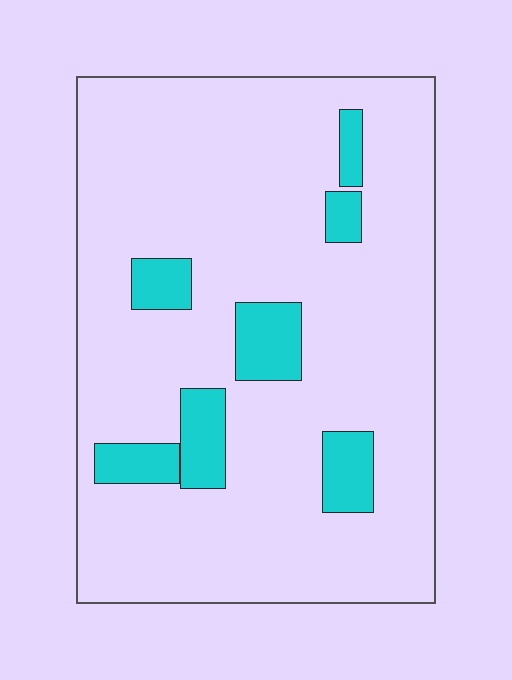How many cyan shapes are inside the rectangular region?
7.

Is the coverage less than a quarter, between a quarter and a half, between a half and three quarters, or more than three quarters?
Less than a quarter.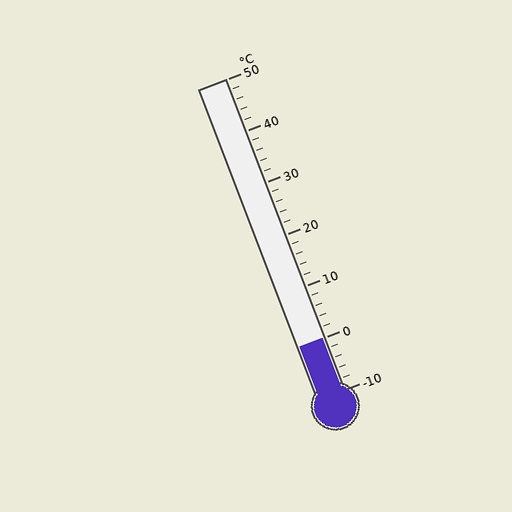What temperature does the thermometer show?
The thermometer shows approximately 0°C.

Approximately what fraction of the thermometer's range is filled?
The thermometer is filled to approximately 15% of its range.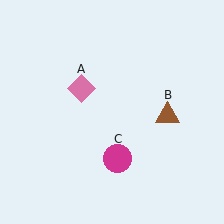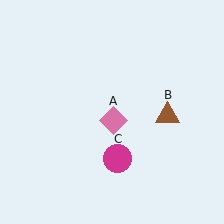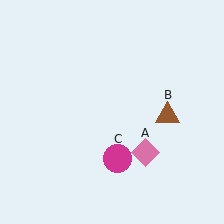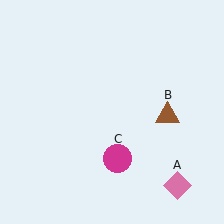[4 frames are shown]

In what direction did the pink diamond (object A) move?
The pink diamond (object A) moved down and to the right.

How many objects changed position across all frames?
1 object changed position: pink diamond (object A).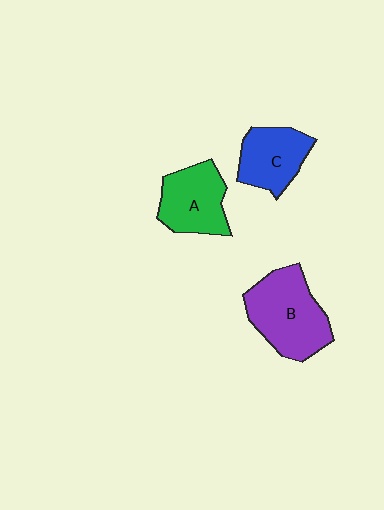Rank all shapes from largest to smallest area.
From largest to smallest: B (purple), A (green), C (blue).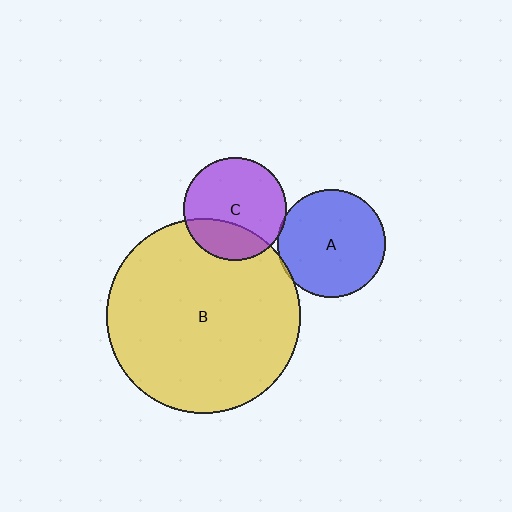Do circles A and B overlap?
Yes.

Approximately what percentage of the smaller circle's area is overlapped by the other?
Approximately 5%.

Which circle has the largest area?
Circle B (yellow).